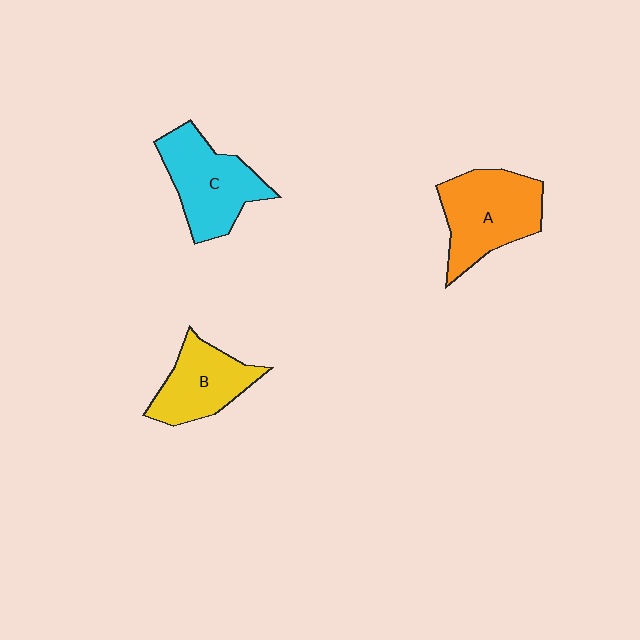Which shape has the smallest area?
Shape B (yellow).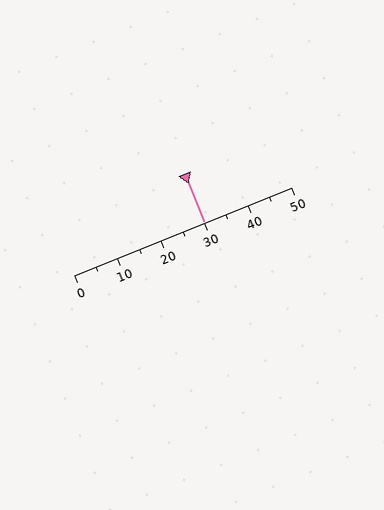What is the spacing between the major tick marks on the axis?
The major ticks are spaced 10 apart.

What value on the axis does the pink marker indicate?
The marker indicates approximately 30.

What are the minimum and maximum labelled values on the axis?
The axis runs from 0 to 50.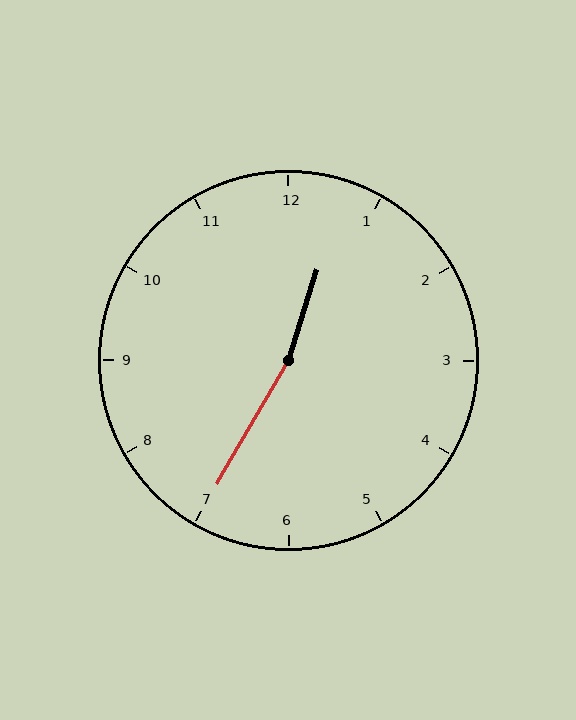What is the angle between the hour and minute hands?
Approximately 168 degrees.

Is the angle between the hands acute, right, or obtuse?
It is obtuse.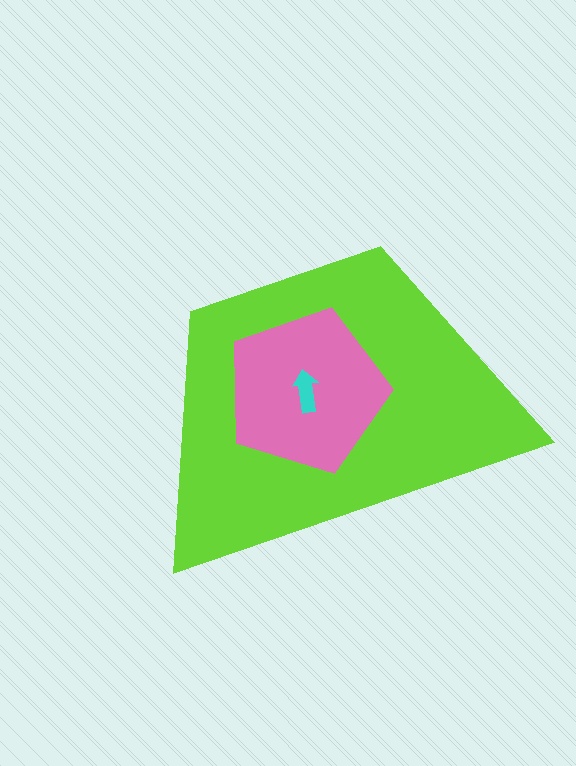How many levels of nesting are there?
3.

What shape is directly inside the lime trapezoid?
The pink pentagon.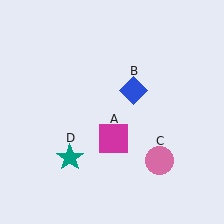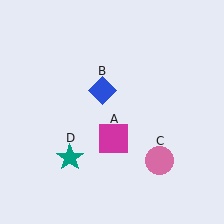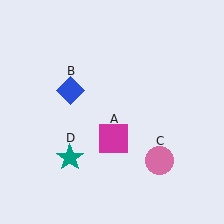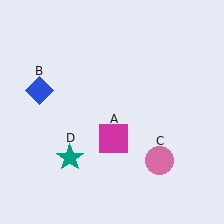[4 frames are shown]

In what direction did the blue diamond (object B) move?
The blue diamond (object B) moved left.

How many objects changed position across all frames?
1 object changed position: blue diamond (object B).